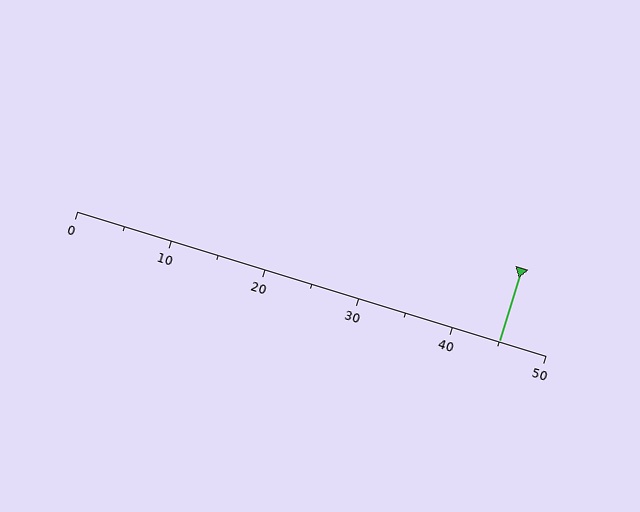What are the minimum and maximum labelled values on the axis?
The axis runs from 0 to 50.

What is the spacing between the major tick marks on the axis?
The major ticks are spaced 10 apart.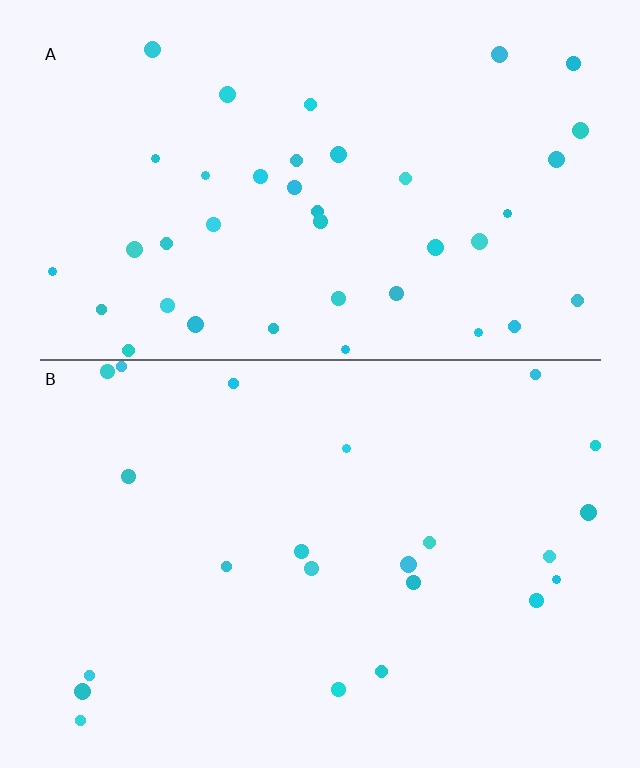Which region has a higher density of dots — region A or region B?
A (the top).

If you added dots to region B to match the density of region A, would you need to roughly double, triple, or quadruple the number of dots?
Approximately double.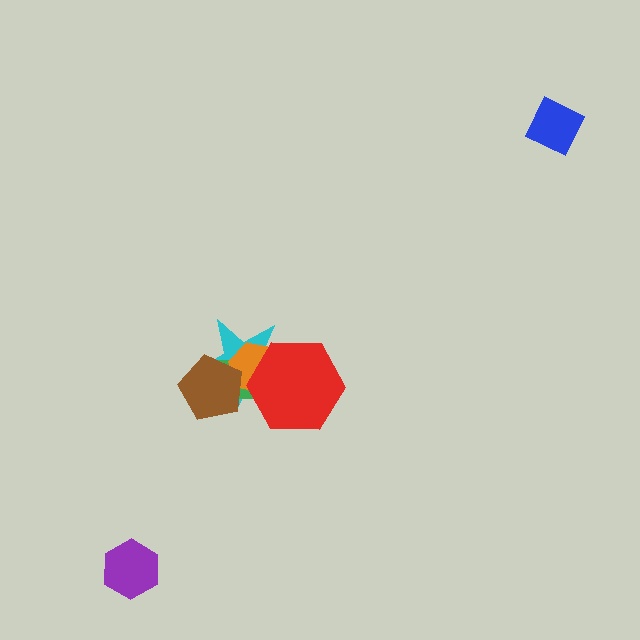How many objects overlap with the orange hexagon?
4 objects overlap with the orange hexagon.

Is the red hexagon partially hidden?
No, no other shape covers it.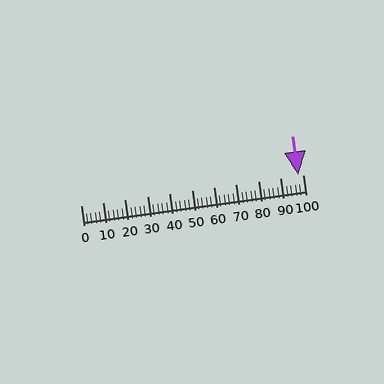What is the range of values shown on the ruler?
The ruler shows values from 0 to 100.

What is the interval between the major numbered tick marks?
The major tick marks are spaced 10 units apart.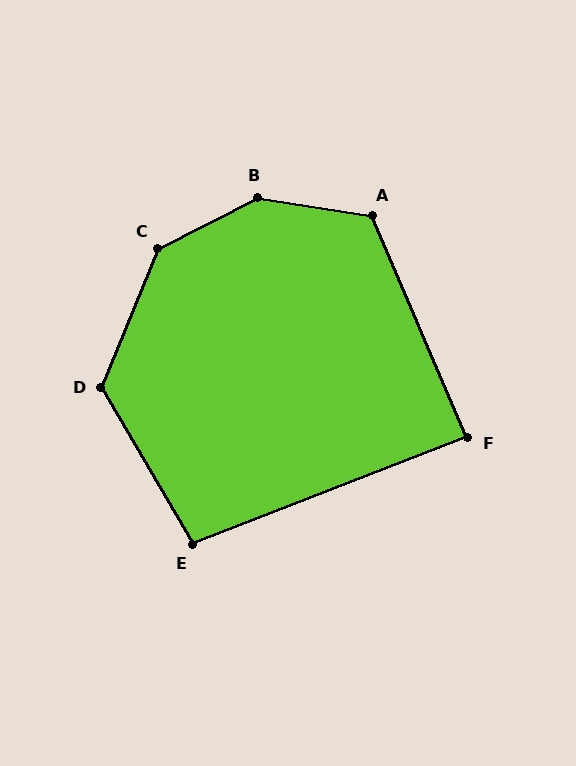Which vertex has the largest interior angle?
B, at approximately 145 degrees.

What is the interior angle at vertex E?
Approximately 99 degrees (obtuse).